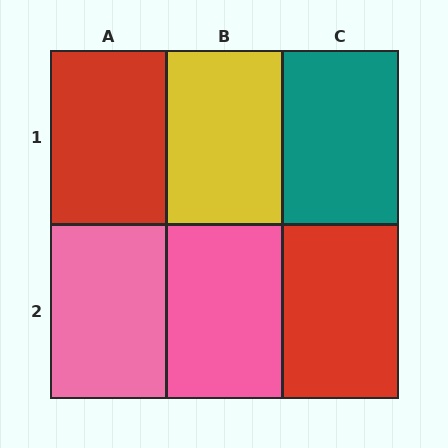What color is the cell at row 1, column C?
Teal.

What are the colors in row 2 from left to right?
Pink, pink, red.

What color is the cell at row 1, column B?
Yellow.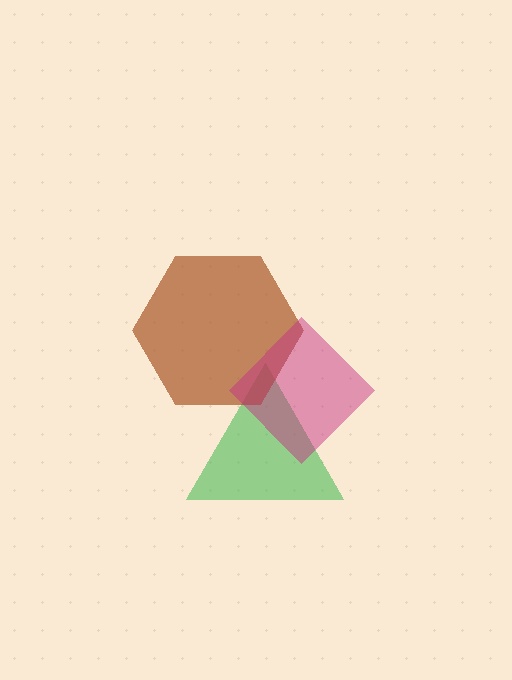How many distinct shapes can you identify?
There are 3 distinct shapes: a green triangle, a brown hexagon, a magenta diamond.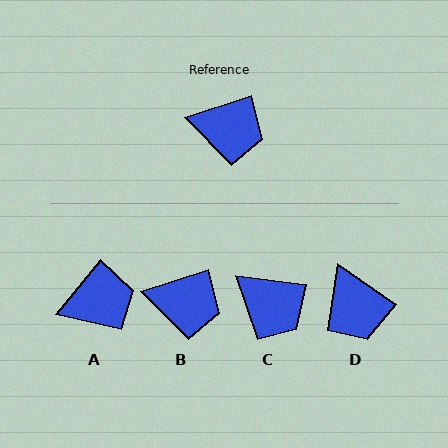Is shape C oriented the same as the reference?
No, it is off by about 26 degrees.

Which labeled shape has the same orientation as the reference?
B.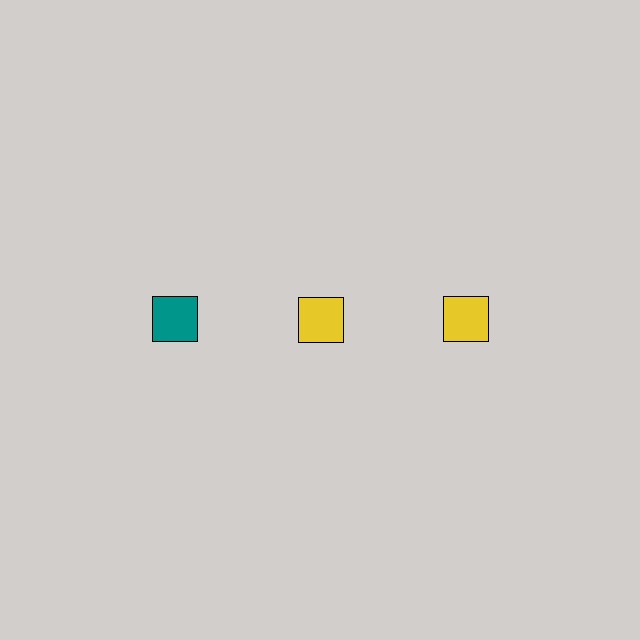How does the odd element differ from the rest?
It has a different color: teal instead of yellow.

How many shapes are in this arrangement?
There are 3 shapes arranged in a grid pattern.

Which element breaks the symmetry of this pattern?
The teal square in the top row, leftmost column breaks the symmetry. All other shapes are yellow squares.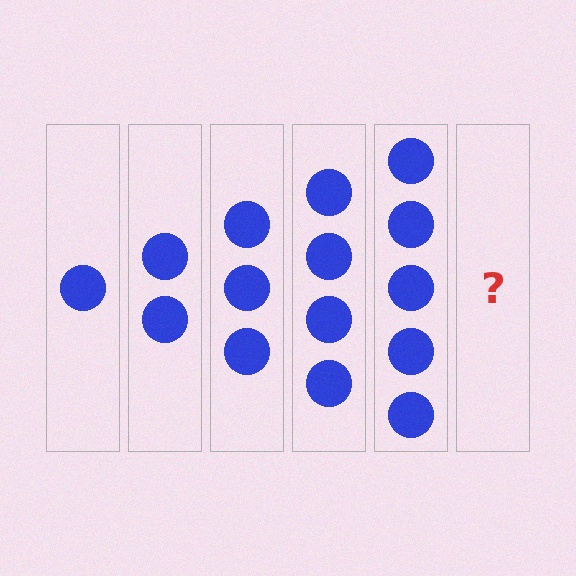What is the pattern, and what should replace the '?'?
The pattern is that each step adds one more circle. The '?' should be 6 circles.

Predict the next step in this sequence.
The next step is 6 circles.